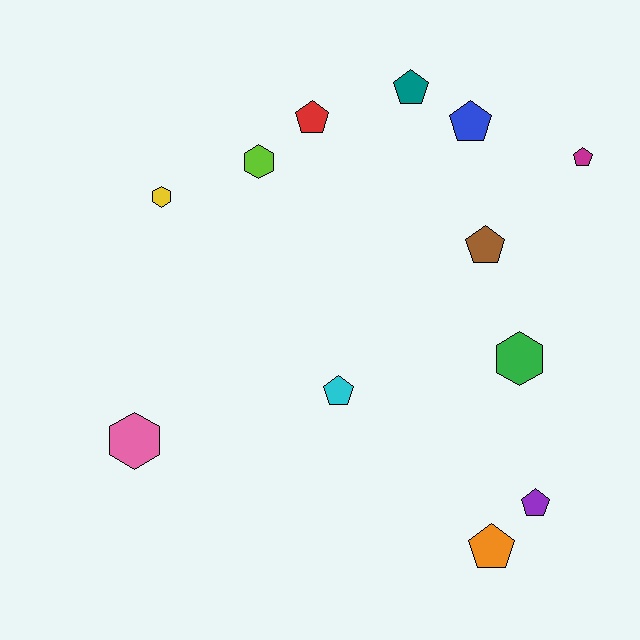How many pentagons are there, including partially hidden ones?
There are 8 pentagons.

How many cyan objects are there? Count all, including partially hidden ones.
There is 1 cyan object.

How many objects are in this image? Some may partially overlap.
There are 12 objects.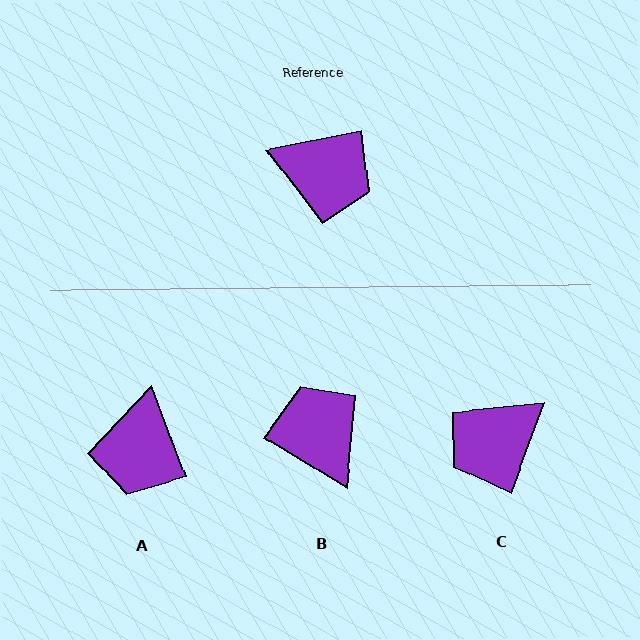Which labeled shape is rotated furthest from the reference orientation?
B, about 137 degrees away.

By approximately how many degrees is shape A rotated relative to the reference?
Approximately 81 degrees clockwise.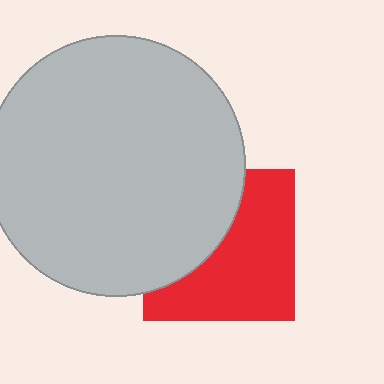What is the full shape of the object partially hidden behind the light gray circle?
The partially hidden object is a red square.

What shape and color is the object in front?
The object in front is a light gray circle.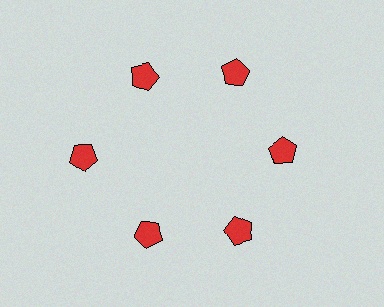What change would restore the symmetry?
The symmetry would be restored by moving it inward, back onto the ring so that all 6 pentagons sit at equal angles and equal distance from the center.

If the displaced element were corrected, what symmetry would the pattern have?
It would have 6-fold rotational symmetry — the pattern would map onto itself every 60 degrees.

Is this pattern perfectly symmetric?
No. The 6 red pentagons are arranged in a ring, but one element near the 9 o'clock position is pushed outward from the center, breaking the 6-fold rotational symmetry.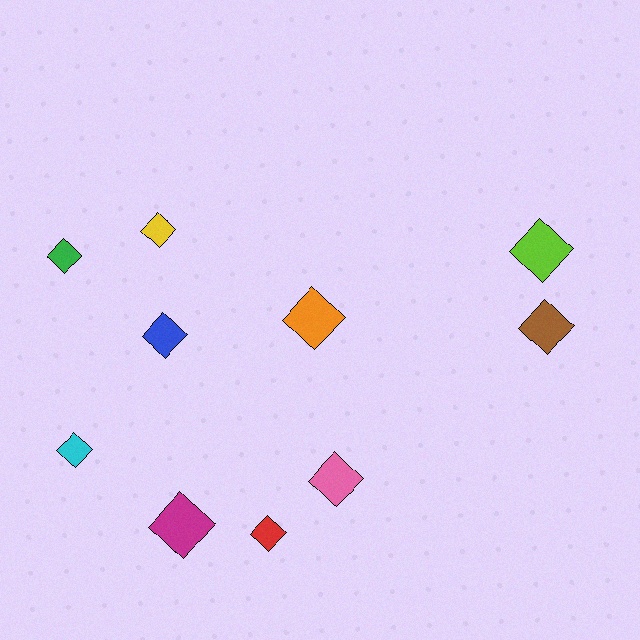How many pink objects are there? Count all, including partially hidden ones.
There is 1 pink object.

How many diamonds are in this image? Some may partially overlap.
There are 10 diamonds.